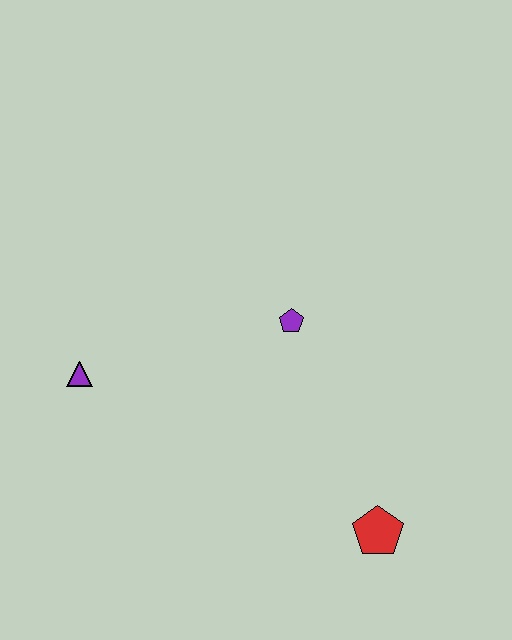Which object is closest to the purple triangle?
The purple pentagon is closest to the purple triangle.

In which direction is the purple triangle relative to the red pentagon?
The purple triangle is to the left of the red pentagon.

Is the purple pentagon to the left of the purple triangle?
No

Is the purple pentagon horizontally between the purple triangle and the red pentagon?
Yes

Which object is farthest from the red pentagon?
The purple triangle is farthest from the red pentagon.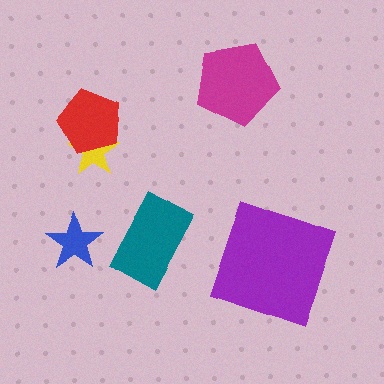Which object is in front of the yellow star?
The red pentagon is in front of the yellow star.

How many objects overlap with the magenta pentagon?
0 objects overlap with the magenta pentagon.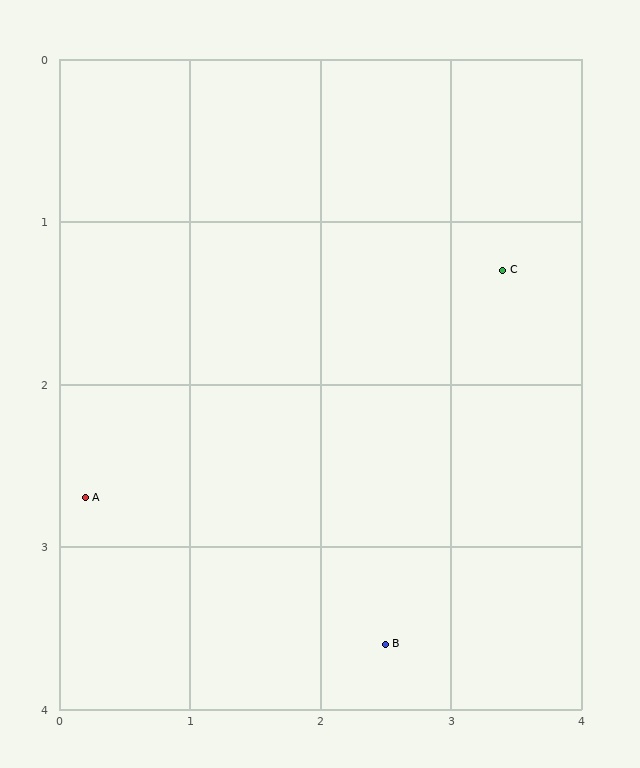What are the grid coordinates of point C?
Point C is at approximately (3.4, 1.3).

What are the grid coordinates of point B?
Point B is at approximately (2.5, 3.6).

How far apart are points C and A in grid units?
Points C and A are about 3.5 grid units apart.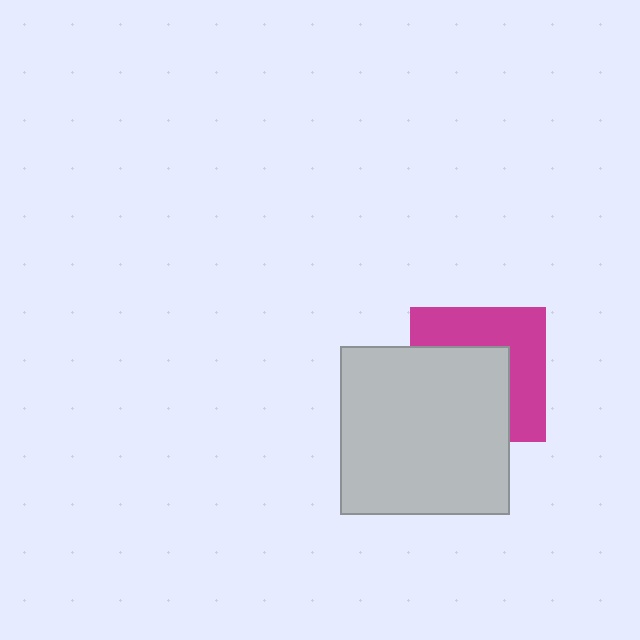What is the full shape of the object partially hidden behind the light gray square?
The partially hidden object is a magenta square.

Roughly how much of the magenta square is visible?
About half of it is visible (roughly 47%).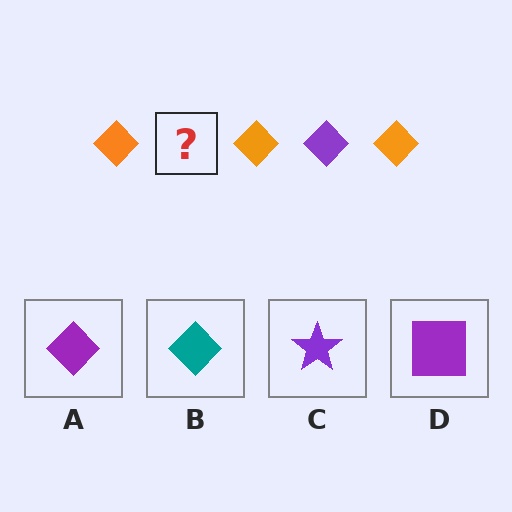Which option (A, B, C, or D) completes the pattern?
A.